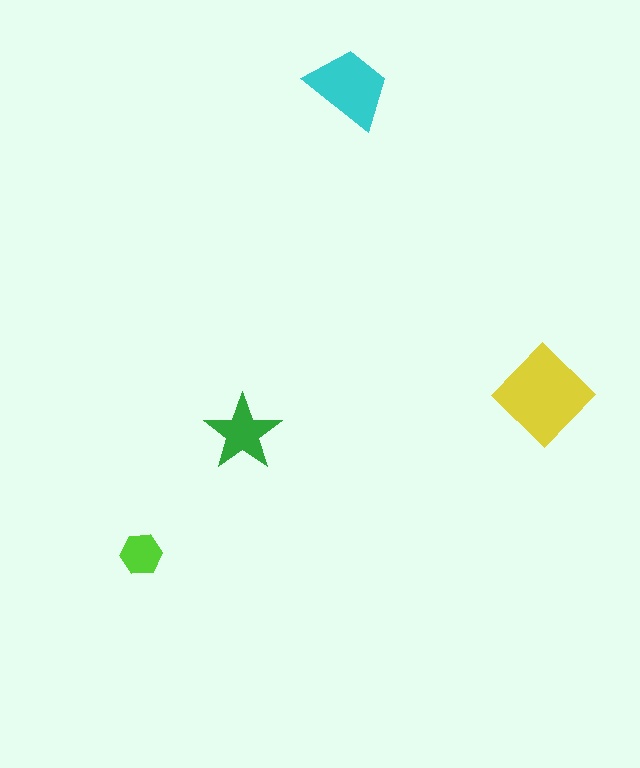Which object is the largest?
The yellow diamond.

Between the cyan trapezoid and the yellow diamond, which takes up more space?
The yellow diamond.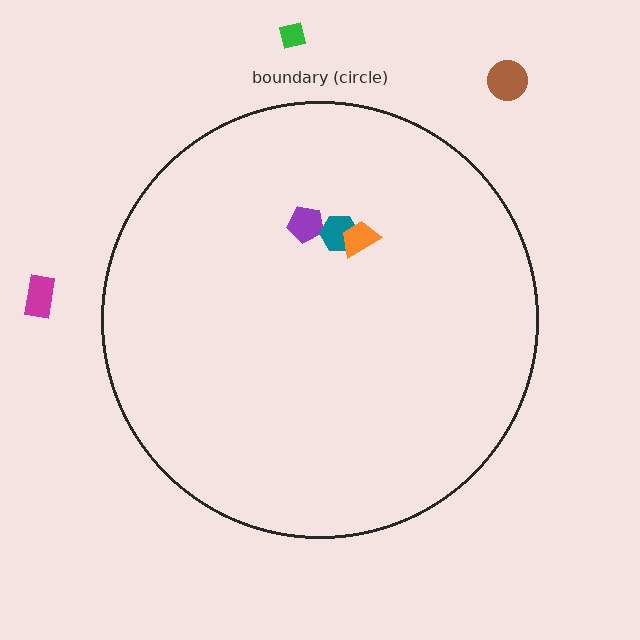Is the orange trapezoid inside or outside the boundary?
Inside.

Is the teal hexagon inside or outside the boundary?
Inside.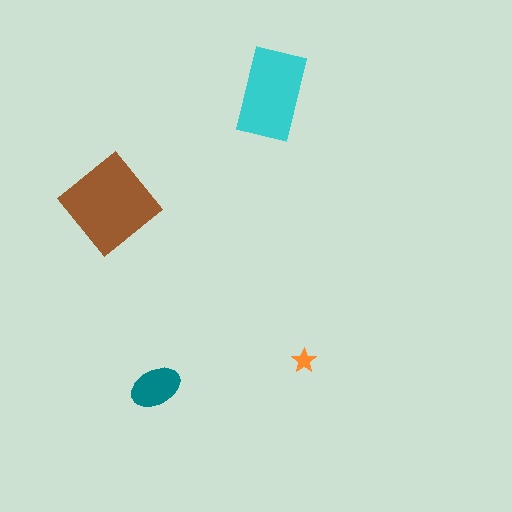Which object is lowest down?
The teal ellipse is bottommost.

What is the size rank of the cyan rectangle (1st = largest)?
2nd.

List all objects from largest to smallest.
The brown diamond, the cyan rectangle, the teal ellipse, the orange star.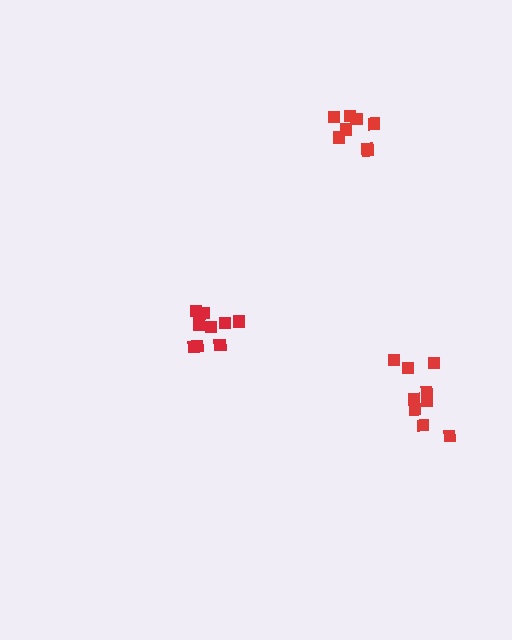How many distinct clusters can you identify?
There are 3 distinct clusters.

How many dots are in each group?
Group 1: 9 dots, Group 2: 9 dots, Group 3: 10 dots (28 total).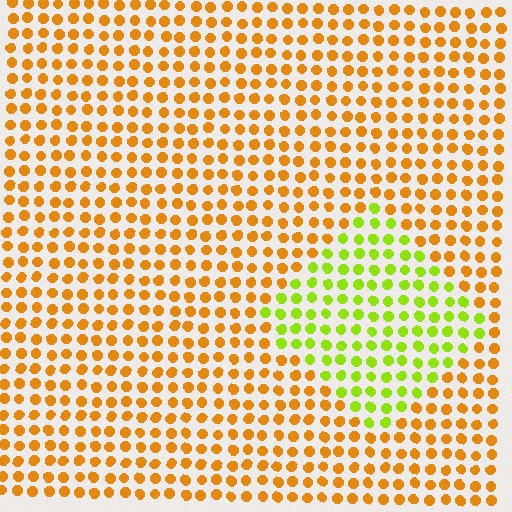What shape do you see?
I see a diamond.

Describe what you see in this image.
The image is filled with small orange elements in a uniform arrangement. A diamond-shaped region is visible where the elements are tinted to a slightly different hue, forming a subtle color boundary.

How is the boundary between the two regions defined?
The boundary is defined purely by a slight shift in hue (about 50 degrees). Spacing, size, and orientation are identical on both sides.